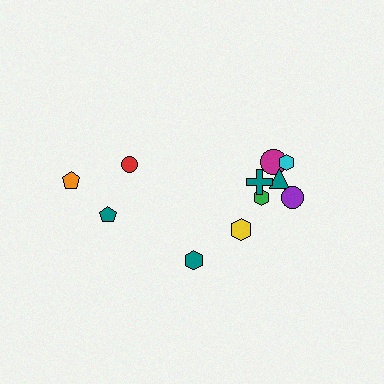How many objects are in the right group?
There are 8 objects.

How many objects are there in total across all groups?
There are 11 objects.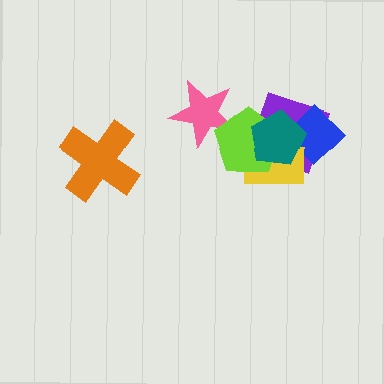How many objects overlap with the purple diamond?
4 objects overlap with the purple diamond.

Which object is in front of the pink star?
The lime pentagon is in front of the pink star.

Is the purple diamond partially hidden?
Yes, it is partially covered by another shape.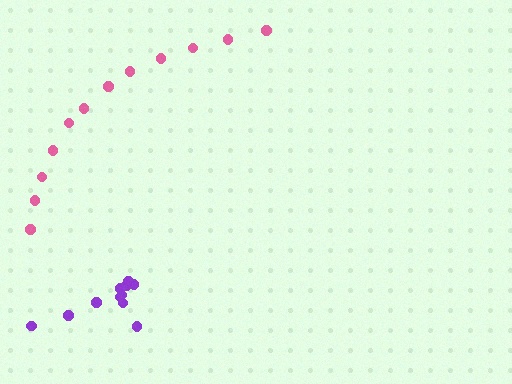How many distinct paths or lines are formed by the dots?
There are 2 distinct paths.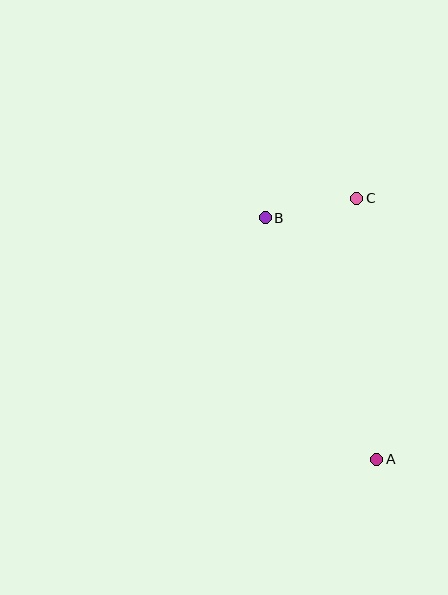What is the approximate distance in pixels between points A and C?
The distance between A and C is approximately 262 pixels.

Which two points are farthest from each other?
Points A and B are farthest from each other.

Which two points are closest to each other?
Points B and C are closest to each other.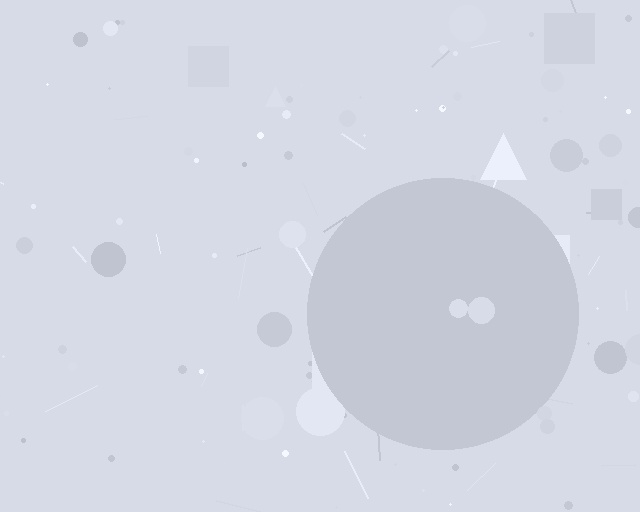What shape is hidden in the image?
A circle is hidden in the image.